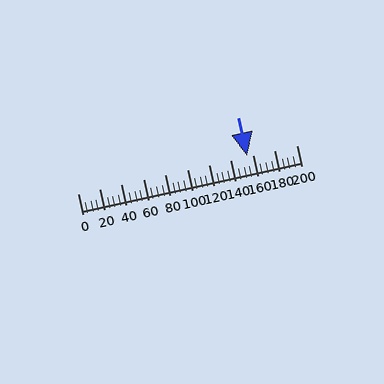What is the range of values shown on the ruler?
The ruler shows values from 0 to 200.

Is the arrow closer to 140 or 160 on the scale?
The arrow is closer to 160.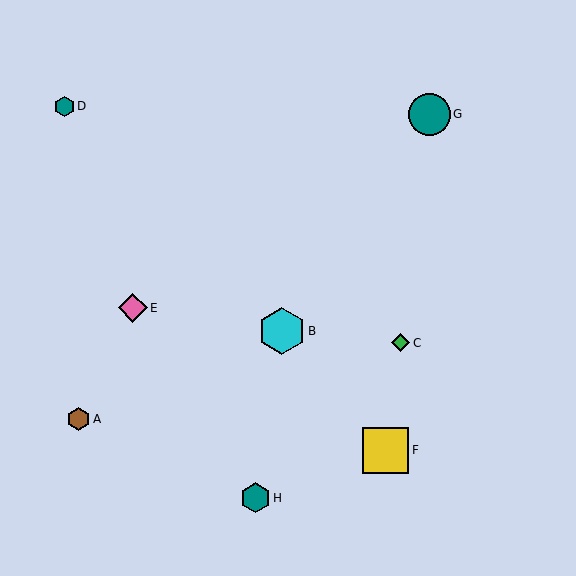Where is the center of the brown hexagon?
The center of the brown hexagon is at (78, 419).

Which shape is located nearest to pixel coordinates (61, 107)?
The teal hexagon (labeled D) at (64, 106) is nearest to that location.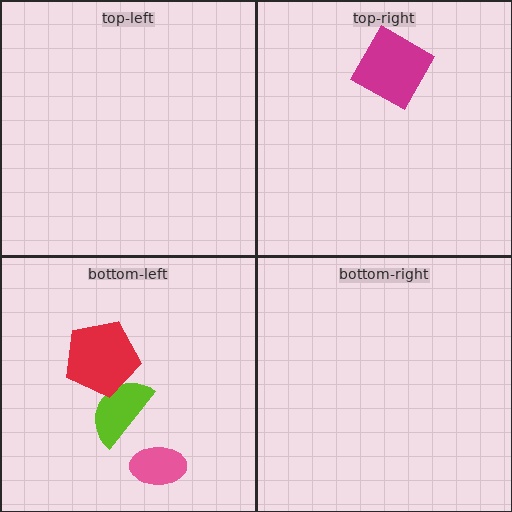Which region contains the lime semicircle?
The bottom-left region.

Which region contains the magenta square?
The top-right region.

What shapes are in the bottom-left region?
The pink ellipse, the lime semicircle, the red pentagon.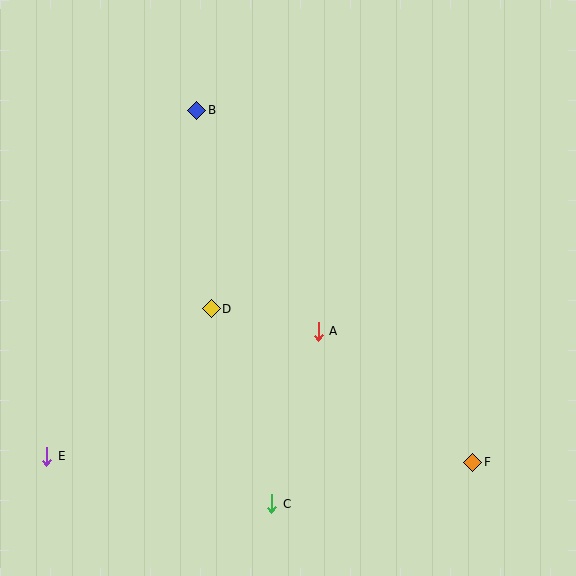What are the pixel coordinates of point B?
Point B is at (197, 110).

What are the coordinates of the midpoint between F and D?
The midpoint between F and D is at (342, 385).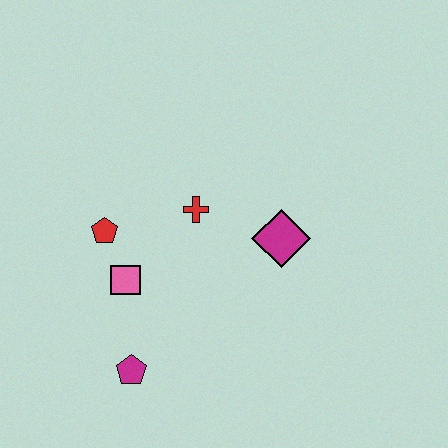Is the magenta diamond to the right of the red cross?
Yes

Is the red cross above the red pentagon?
Yes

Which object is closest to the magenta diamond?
The red cross is closest to the magenta diamond.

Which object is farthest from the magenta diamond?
The magenta pentagon is farthest from the magenta diamond.